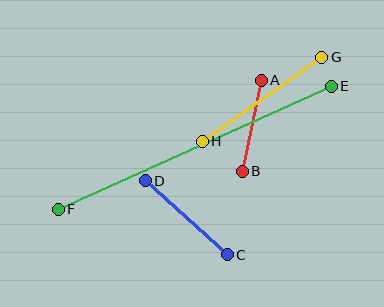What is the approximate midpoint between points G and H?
The midpoint is at approximately (262, 99) pixels.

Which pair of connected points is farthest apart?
Points E and F are farthest apart.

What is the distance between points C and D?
The distance is approximately 111 pixels.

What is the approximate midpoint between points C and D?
The midpoint is at approximately (186, 218) pixels.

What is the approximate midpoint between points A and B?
The midpoint is at approximately (252, 126) pixels.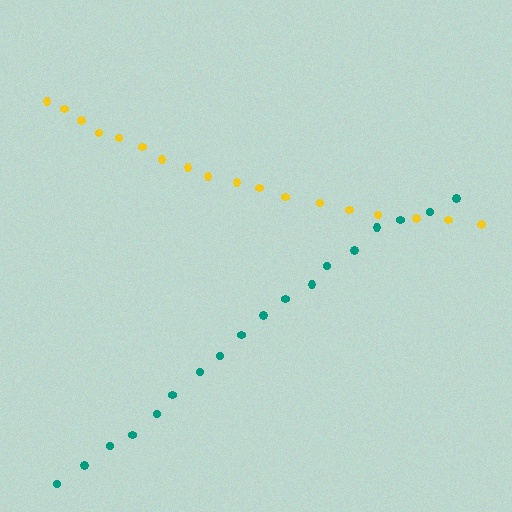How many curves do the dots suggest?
There are 2 distinct paths.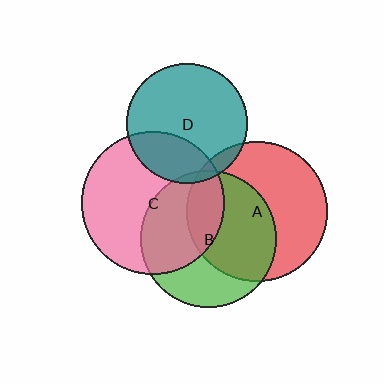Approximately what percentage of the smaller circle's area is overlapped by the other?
Approximately 5%.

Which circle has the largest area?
Circle C (pink).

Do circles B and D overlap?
Yes.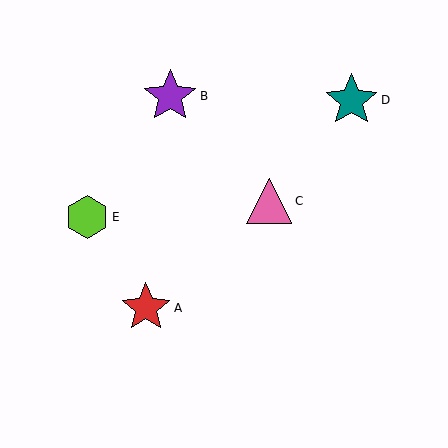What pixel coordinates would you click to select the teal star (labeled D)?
Click at (351, 100) to select the teal star D.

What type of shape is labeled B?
Shape B is a purple star.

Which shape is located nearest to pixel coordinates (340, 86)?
The teal star (labeled D) at (351, 100) is nearest to that location.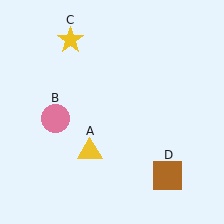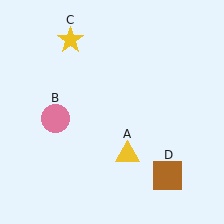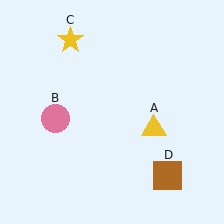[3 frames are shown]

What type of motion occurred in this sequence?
The yellow triangle (object A) rotated counterclockwise around the center of the scene.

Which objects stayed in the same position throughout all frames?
Pink circle (object B) and yellow star (object C) and brown square (object D) remained stationary.